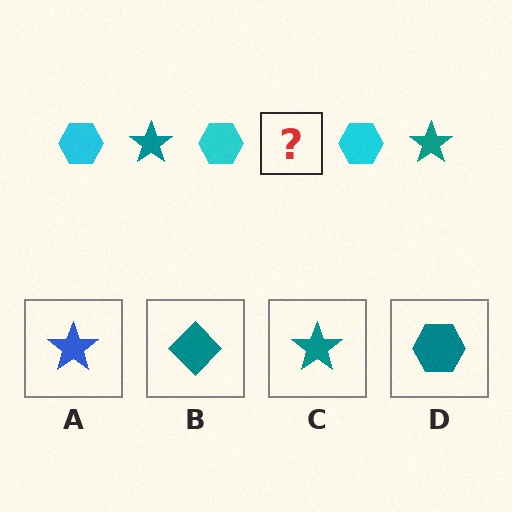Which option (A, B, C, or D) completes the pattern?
C.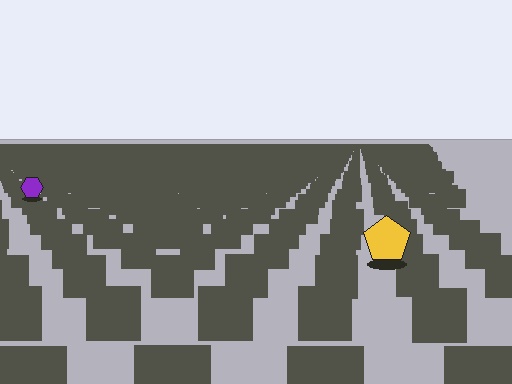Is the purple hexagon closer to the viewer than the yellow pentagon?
No. The yellow pentagon is closer — you can tell from the texture gradient: the ground texture is coarser near it.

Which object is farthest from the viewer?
The purple hexagon is farthest from the viewer. It appears smaller and the ground texture around it is denser.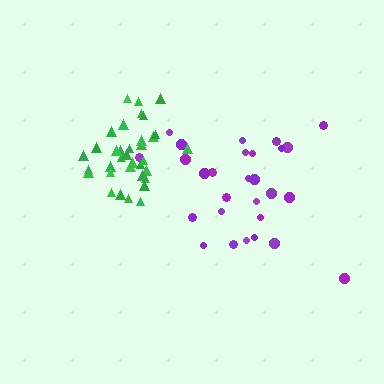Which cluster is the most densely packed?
Green.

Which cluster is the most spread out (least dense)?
Purple.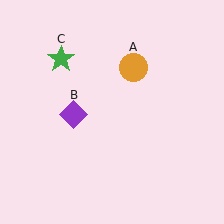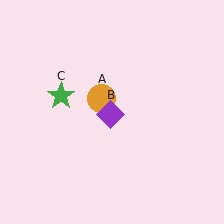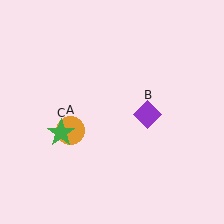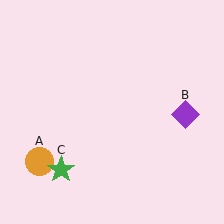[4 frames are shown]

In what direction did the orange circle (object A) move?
The orange circle (object A) moved down and to the left.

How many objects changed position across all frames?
3 objects changed position: orange circle (object A), purple diamond (object B), green star (object C).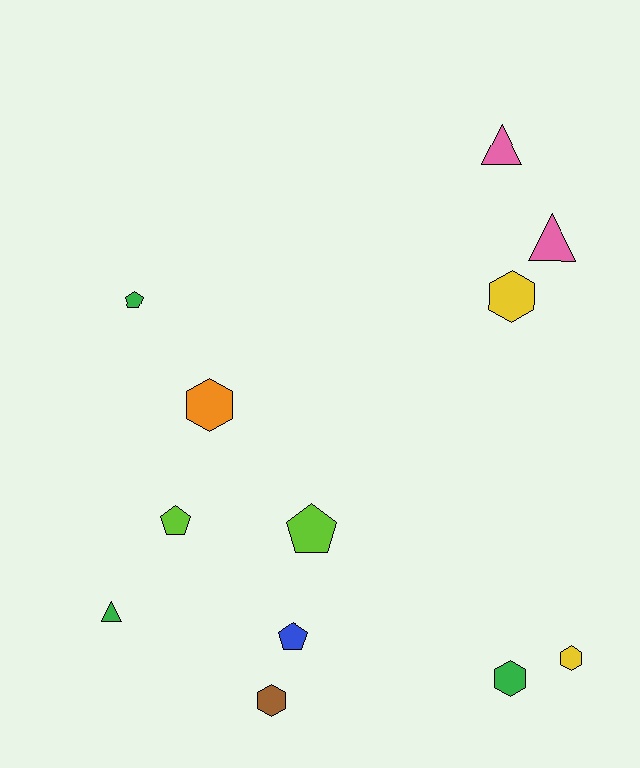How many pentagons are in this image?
There are 4 pentagons.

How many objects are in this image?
There are 12 objects.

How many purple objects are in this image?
There are no purple objects.